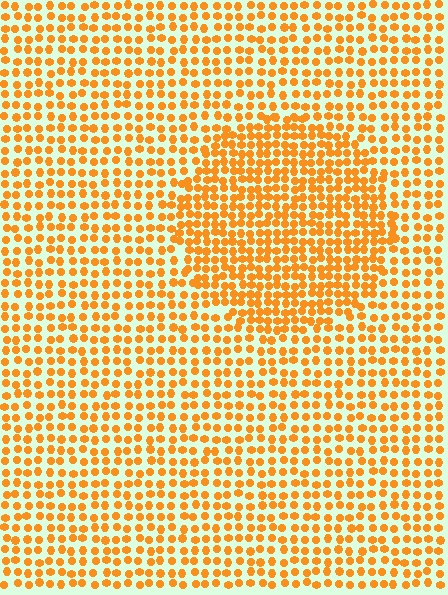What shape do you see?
I see a circle.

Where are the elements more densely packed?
The elements are more densely packed inside the circle boundary.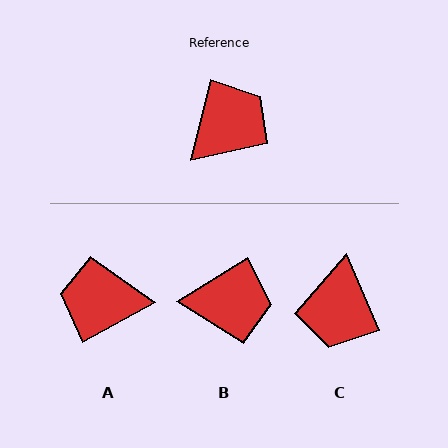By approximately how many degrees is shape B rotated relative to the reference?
Approximately 44 degrees clockwise.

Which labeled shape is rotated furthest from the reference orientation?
C, about 144 degrees away.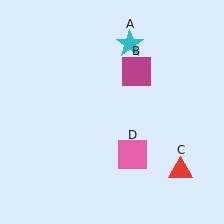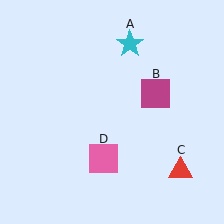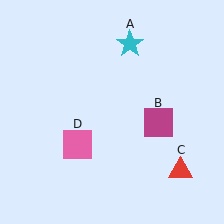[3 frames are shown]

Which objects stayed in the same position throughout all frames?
Cyan star (object A) and red triangle (object C) remained stationary.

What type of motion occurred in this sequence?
The magenta square (object B), pink square (object D) rotated clockwise around the center of the scene.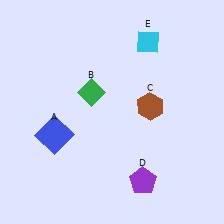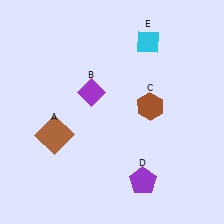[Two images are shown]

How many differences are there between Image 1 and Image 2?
There are 2 differences between the two images.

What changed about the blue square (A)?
In Image 1, A is blue. In Image 2, it changed to brown.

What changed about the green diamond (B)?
In Image 1, B is green. In Image 2, it changed to purple.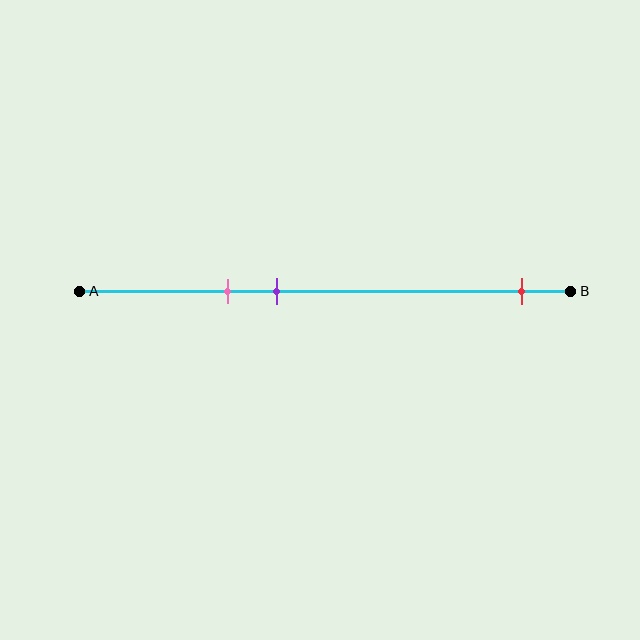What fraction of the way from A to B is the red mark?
The red mark is approximately 90% (0.9) of the way from A to B.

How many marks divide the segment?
There are 3 marks dividing the segment.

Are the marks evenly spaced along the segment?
No, the marks are not evenly spaced.